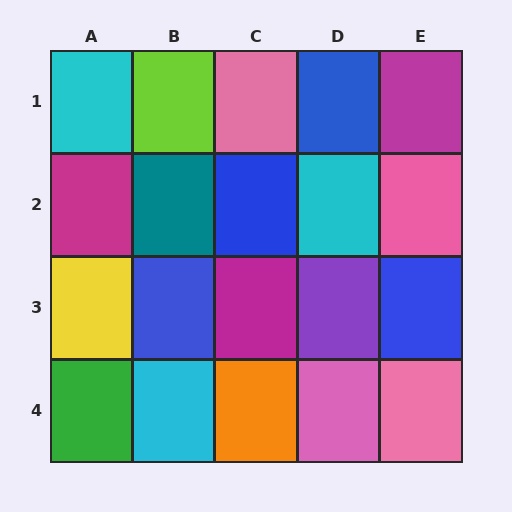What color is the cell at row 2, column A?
Magenta.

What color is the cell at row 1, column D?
Blue.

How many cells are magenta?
3 cells are magenta.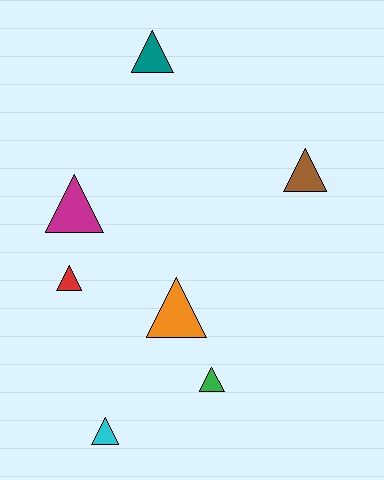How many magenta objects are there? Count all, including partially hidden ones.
There is 1 magenta object.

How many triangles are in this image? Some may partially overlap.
There are 7 triangles.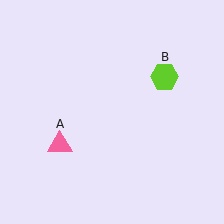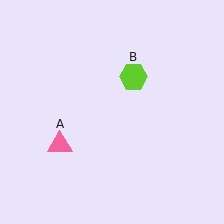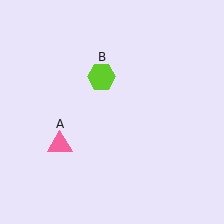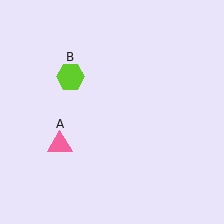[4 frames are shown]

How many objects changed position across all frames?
1 object changed position: lime hexagon (object B).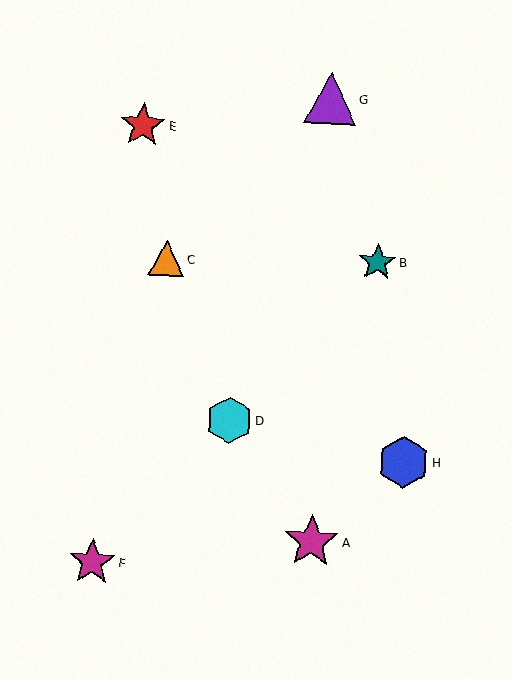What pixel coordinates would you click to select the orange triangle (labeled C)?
Click at (166, 258) to select the orange triangle C.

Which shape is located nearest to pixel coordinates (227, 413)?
The cyan hexagon (labeled D) at (229, 420) is nearest to that location.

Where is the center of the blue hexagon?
The center of the blue hexagon is at (403, 462).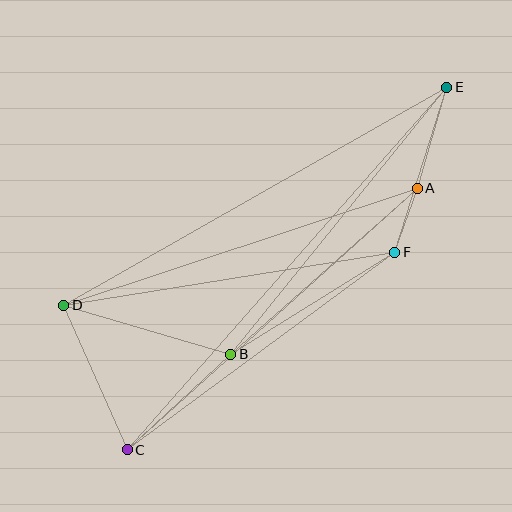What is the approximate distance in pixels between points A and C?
The distance between A and C is approximately 390 pixels.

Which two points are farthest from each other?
Points C and E are farthest from each other.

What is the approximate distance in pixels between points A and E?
The distance between A and E is approximately 105 pixels.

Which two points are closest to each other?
Points A and F are closest to each other.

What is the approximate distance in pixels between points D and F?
The distance between D and F is approximately 335 pixels.